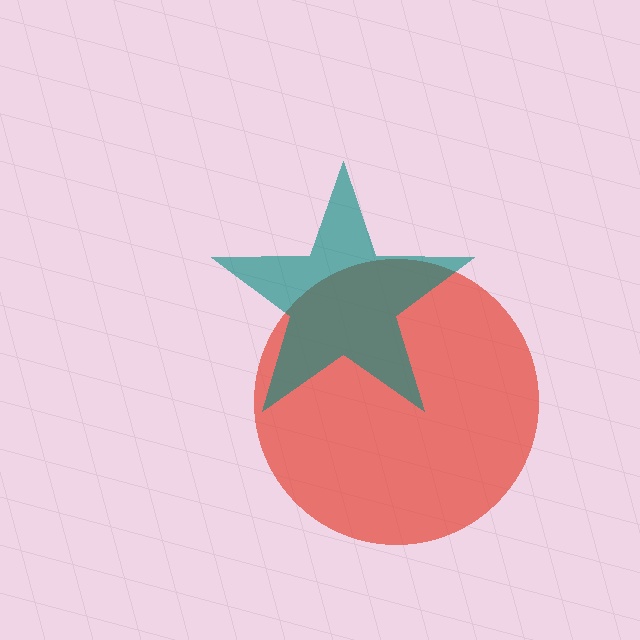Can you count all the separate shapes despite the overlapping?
Yes, there are 2 separate shapes.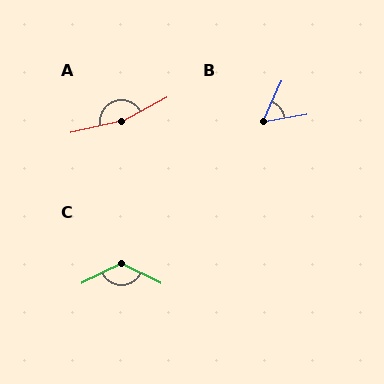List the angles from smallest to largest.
B (55°), C (127°), A (165°).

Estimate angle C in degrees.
Approximately 127 degrees.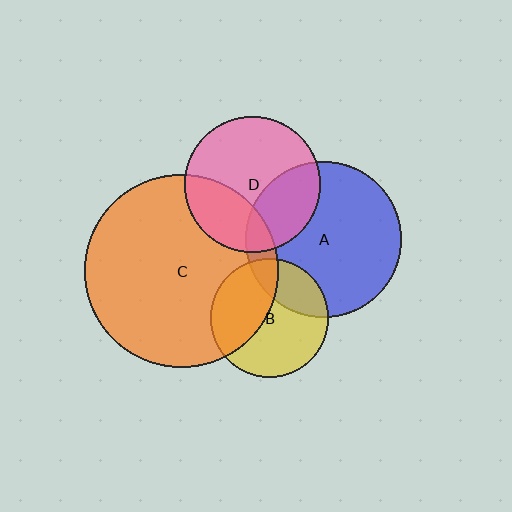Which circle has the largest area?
Circle C (orange).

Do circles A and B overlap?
Yes.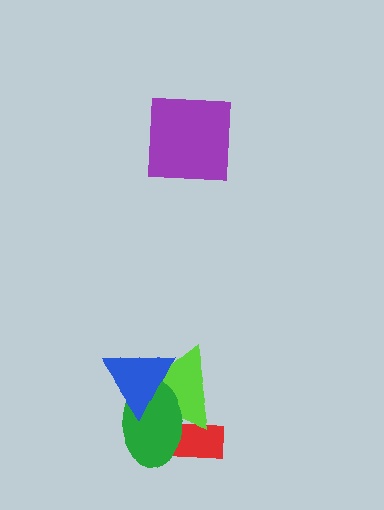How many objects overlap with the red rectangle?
2 objects overlap with the red rectangle.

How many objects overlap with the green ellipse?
3 objects overlap with the green ellipse.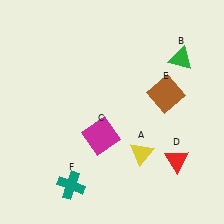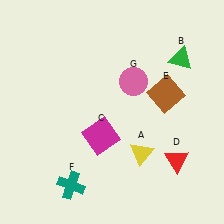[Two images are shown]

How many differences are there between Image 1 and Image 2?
There is 1 difference between the two images.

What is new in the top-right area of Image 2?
A pink circle (G) was added in the top-right area of Image 2.